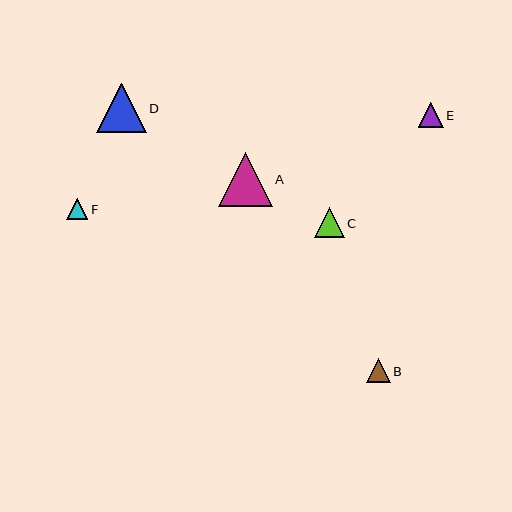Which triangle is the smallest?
Triangle F is the smallest with a size of approximately 21 pixels.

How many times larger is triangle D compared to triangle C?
Triangle D is approximately 1.7 times the size of triangle C.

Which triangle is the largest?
Triangle A is the largest with a size of approximately 54 pixels.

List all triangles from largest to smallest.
From largest to smallest: A, D, C, E, B, F.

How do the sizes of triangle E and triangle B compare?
Triangle E and triangle B are approximately the same size.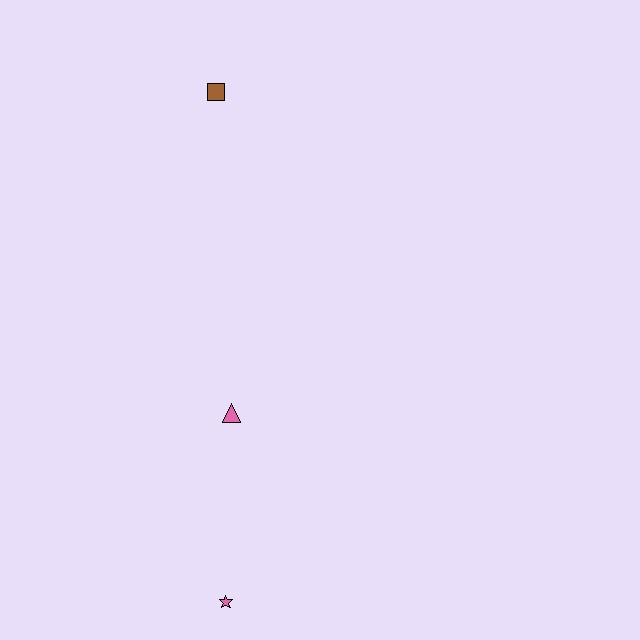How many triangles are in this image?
There is 1 triangle.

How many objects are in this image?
There are 3 objects.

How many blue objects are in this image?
There are no blue objects.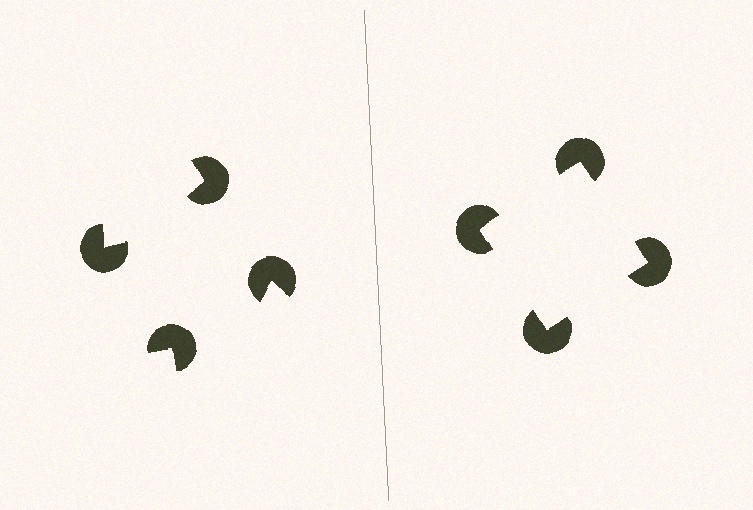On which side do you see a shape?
An illusory square appears on the right side. On the left side the wedge cuts are rotated, so no coherent shape forms.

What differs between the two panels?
The pac-man discs are positioned identically on both sides; only the wedge orientations differ. On the right they align to a square; on the left they are misaligned.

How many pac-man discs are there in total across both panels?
8 — 4 on each side.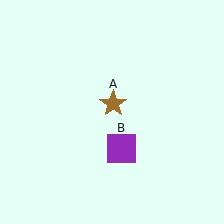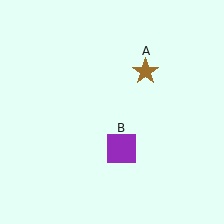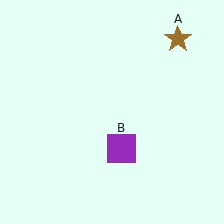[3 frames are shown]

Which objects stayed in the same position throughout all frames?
Purple square (object B) remained stationary.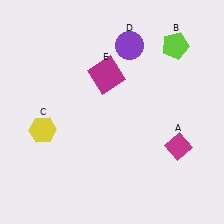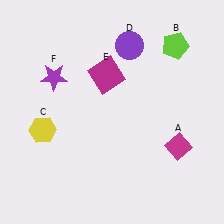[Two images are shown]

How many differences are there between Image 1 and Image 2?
There is 1 difference between the two images.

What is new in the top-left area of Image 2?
A purple star (F) was added in the top-left area of Image 2.